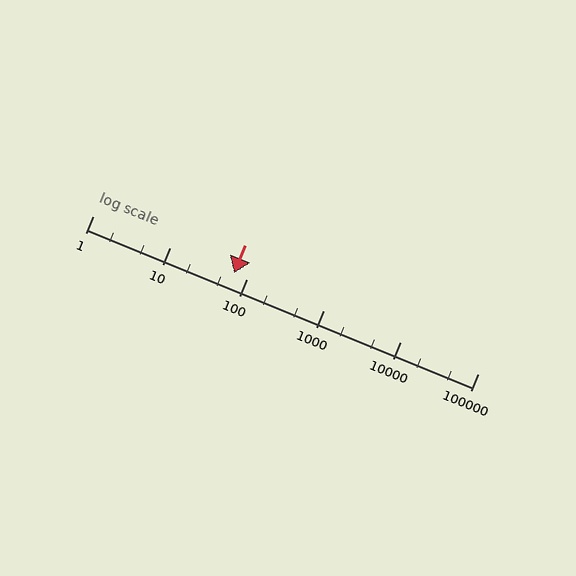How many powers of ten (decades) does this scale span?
The scale spans 5 decades, from 1 to 100000.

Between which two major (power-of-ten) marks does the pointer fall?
The pointer is between 10 and 100.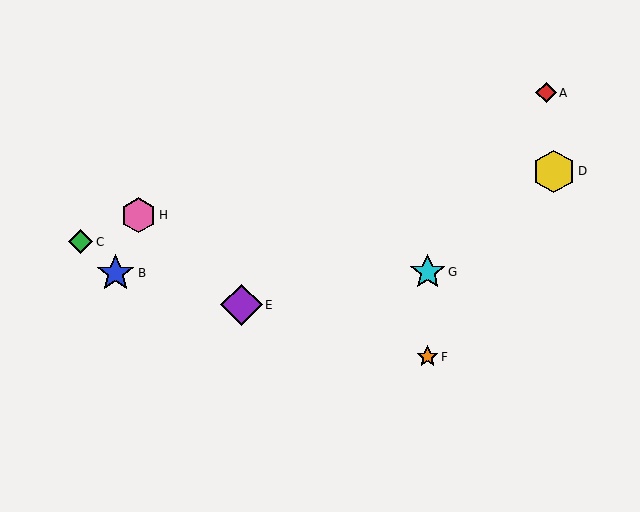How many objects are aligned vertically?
2 objects (F, G) are aligned vertically.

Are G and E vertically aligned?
No, G is at x≈428 and E is at x≈241.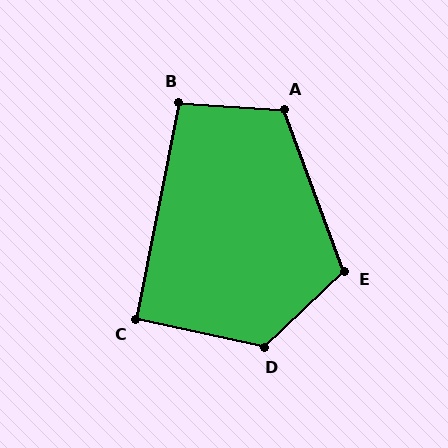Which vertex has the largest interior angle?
D, at approximately 124 degrees.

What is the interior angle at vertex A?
Approximately 114 degrees (obtuse).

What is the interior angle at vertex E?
Approximately 113 degrees (obtuse).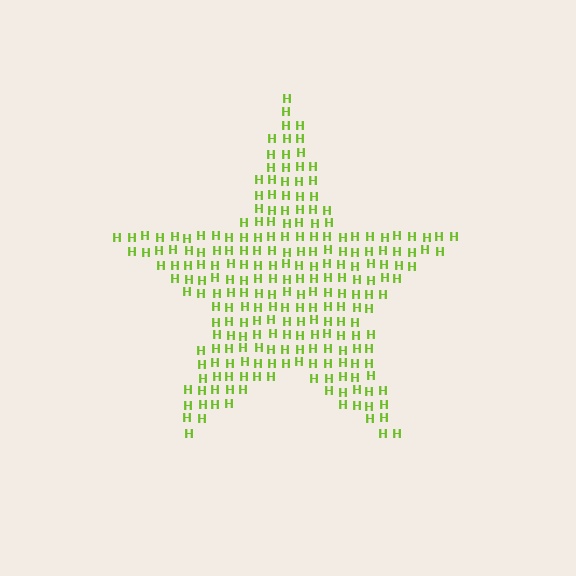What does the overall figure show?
The overall figure shows a star.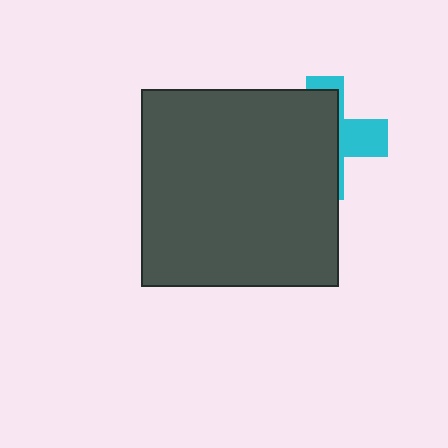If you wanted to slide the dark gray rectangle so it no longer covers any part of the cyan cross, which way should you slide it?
Slide it left — that is the most direct way to separate the two shapes.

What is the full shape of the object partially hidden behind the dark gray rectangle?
The partially hidden object is a cyan cross.